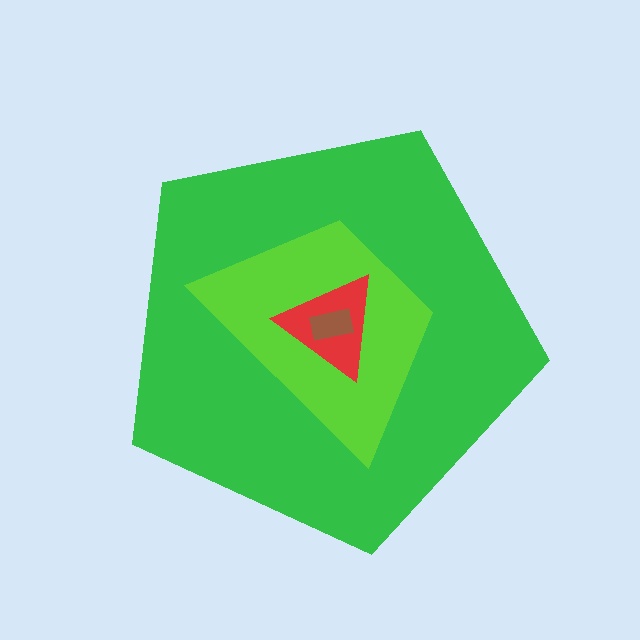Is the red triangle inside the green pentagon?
Yes.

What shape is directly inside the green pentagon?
The lime trapezoid.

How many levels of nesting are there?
4.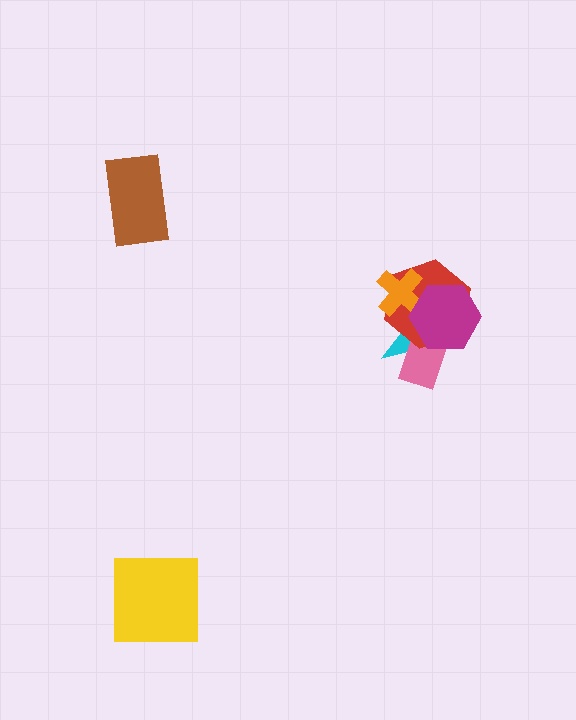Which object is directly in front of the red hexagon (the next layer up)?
The orange cross is directly in front of the red hexagon.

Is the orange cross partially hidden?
Yes, it is partially covered by another shape.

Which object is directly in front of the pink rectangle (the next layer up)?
The red hexagon is directly in front of the pink rectangle.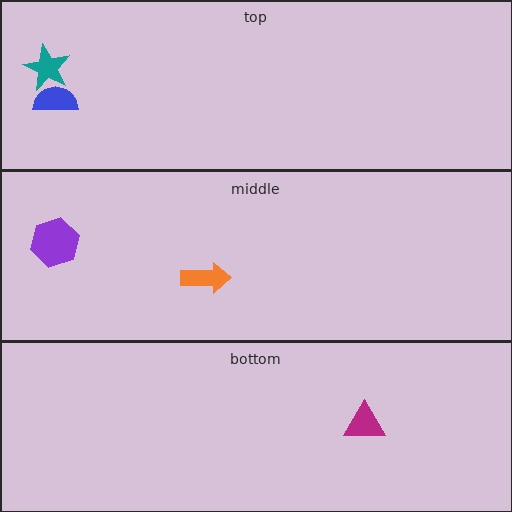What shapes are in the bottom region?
The magenta triangle.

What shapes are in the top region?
The blue semicircle, the teal star.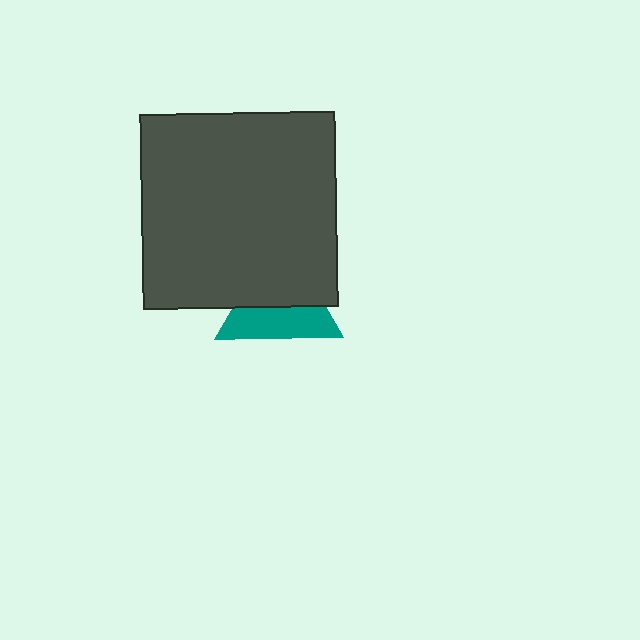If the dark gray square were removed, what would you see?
You would see the complete teal triangle.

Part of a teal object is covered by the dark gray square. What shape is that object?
It is a triangle.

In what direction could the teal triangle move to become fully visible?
The teal triangle could move down. That would shift it out from behind the dark gray square entirely.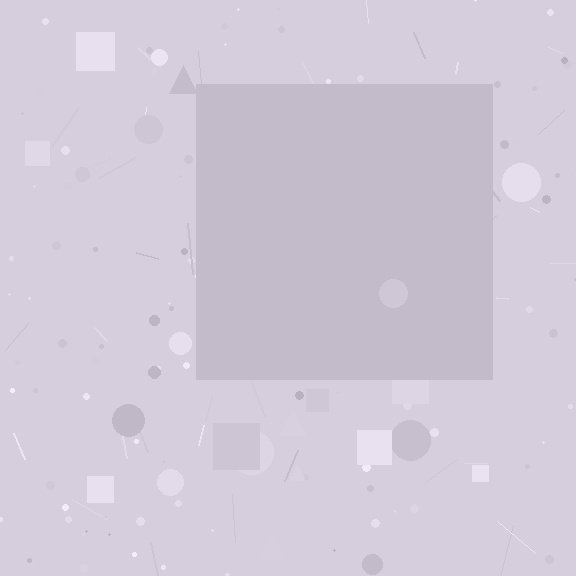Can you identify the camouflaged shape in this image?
The camouflaged shape is a square.